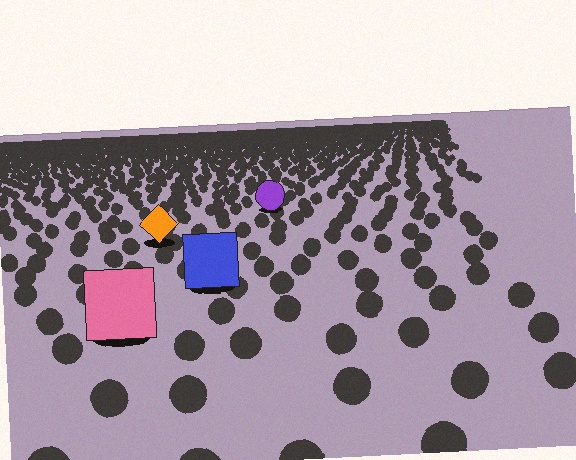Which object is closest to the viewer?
The pink square is closest. The texture marks near it are larger and more spread out.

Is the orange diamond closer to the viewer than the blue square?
No. The blue square is closer — you can tell from the texture gradient: the ground texture is coarser near it.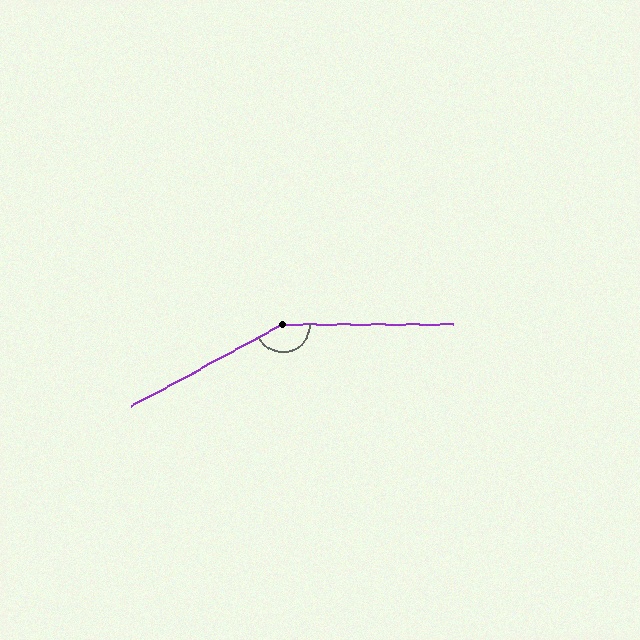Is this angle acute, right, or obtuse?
It is obtuse.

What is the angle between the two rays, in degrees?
Approximately 152 degrees.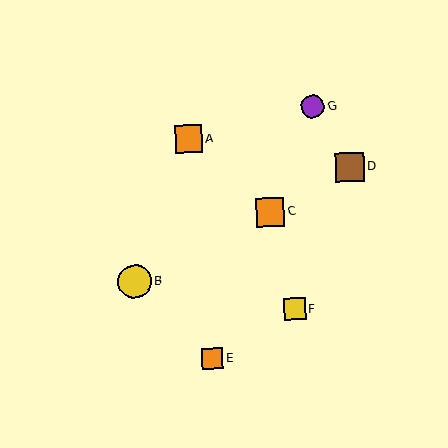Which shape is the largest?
The yellow circle (labeled B) is the largest.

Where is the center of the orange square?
The center of the orange square is at (188, 139).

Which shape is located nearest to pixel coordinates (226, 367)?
The orange square (labeled E) at (213, 358) is nearest to that location.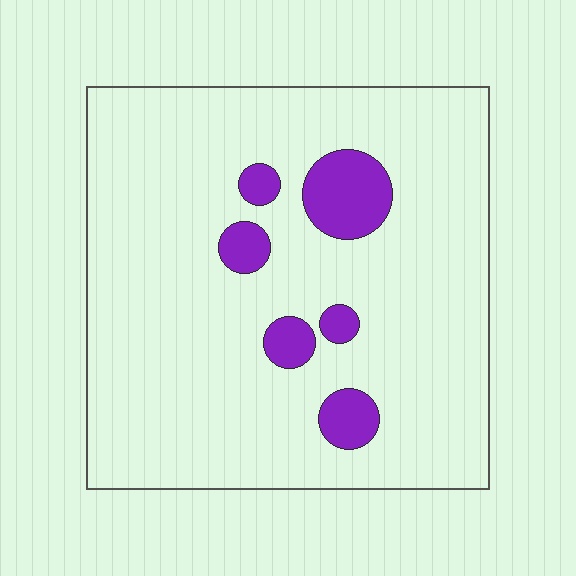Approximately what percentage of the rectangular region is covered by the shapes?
Approximately 10%.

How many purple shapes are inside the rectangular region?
6.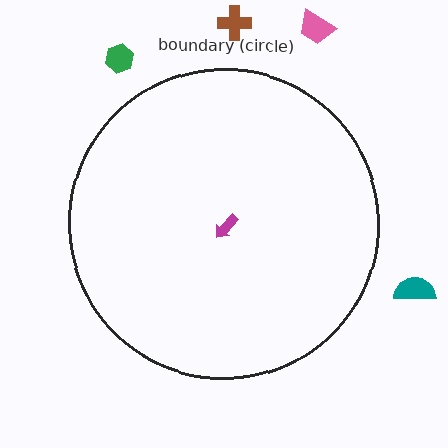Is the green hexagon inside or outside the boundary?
Outside.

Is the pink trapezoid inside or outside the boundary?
Outside.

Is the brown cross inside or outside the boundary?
Outside.